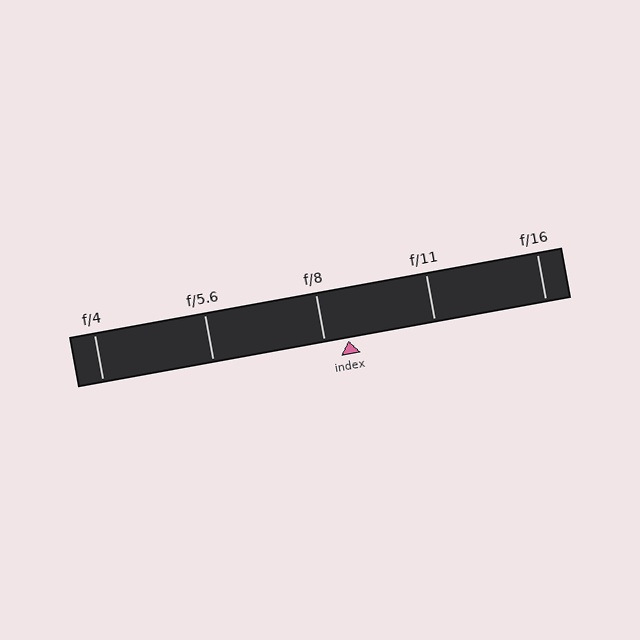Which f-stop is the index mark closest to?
The index mark is closest to f/8.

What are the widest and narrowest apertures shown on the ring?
The widest aperture shown is f/4 and the narrowest is f/16.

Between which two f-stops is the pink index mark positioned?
The index mark is between f/8 and f/11.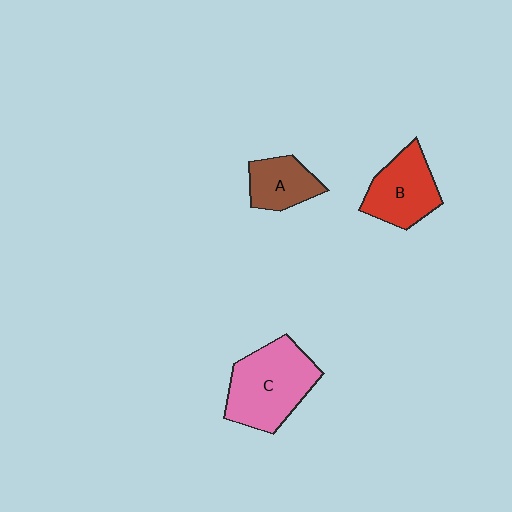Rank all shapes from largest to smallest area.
From largest to smallest: C (pink), B (red), A (brown).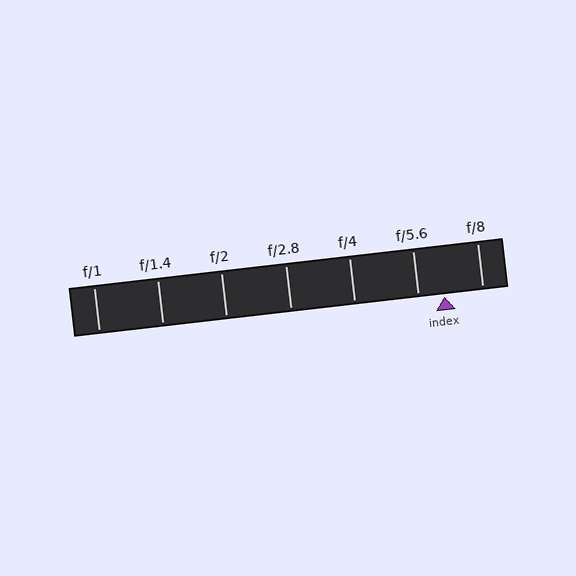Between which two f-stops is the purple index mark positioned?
The index mark is between f/5.6 and f/8.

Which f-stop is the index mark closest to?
The index mark is closest to f/5.6.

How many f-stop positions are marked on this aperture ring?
There are 7 f-stop positions marked.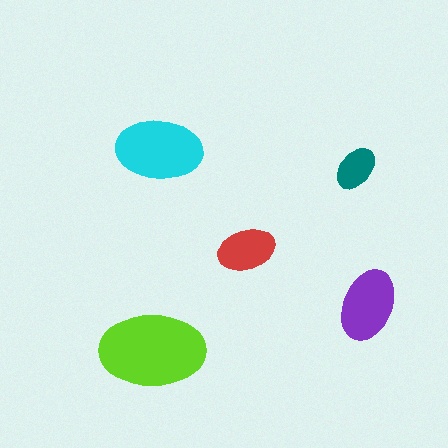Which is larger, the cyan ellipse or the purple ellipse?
The cyan one.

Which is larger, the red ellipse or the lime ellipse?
The lime one.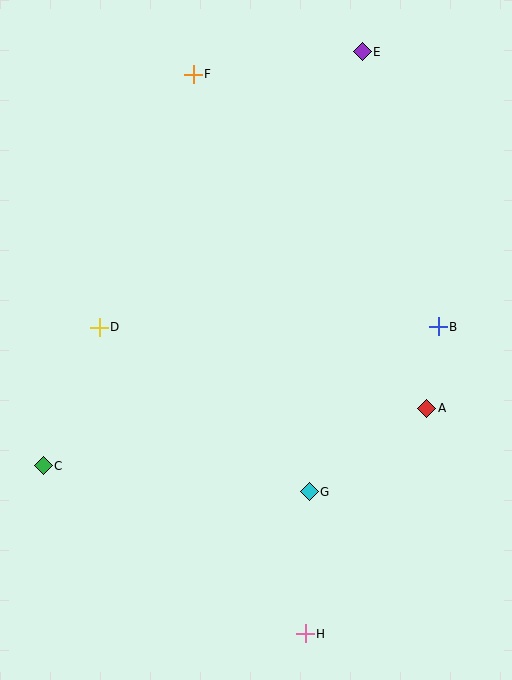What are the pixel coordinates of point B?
Point B is at (438, 327).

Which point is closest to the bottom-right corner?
Point H is closest to the bottom-right corner.